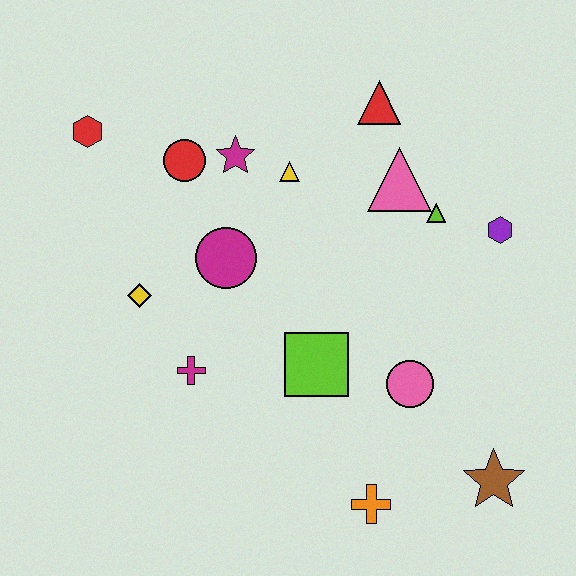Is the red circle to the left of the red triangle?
Yes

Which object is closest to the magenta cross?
The yellow diamond is closest to the magenta cross.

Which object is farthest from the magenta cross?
The purple hexagon is farthest from the magenta cross.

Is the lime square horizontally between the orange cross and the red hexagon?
Yes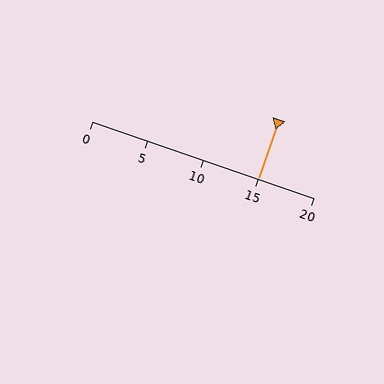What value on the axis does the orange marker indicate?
The marker indicates approximately 15.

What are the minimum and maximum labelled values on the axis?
The axis runs from 0 to 20.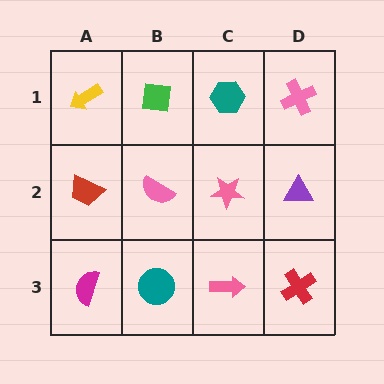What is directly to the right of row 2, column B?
A pink star.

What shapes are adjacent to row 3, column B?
A pink semicircle (row 2, column B), a magenta semicircle (row 3, column A), a pink arrow (row 3, column C).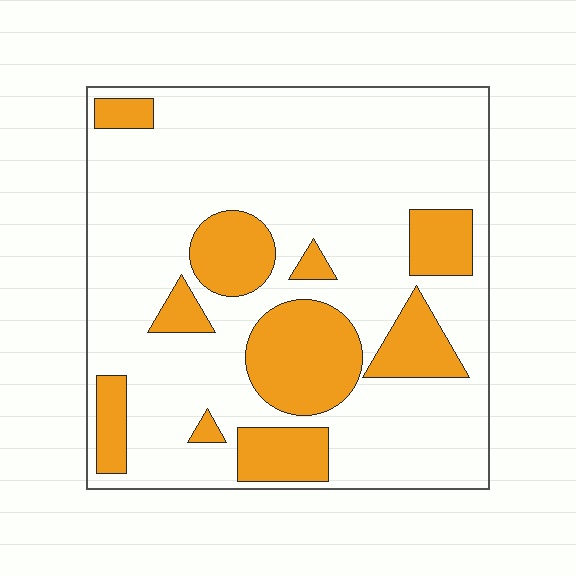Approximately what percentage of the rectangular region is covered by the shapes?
Approximately 25%.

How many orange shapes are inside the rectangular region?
10.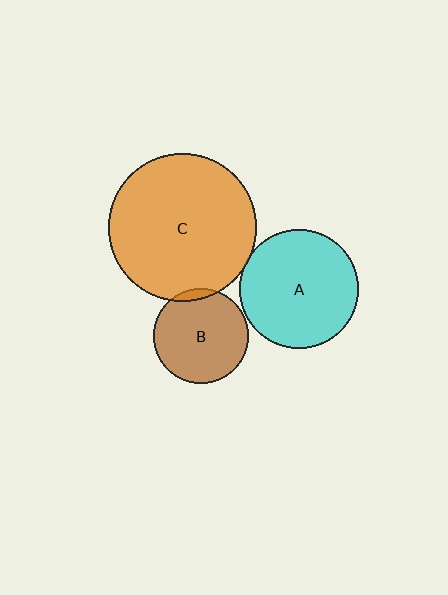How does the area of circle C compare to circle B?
Approximately 2.4 times.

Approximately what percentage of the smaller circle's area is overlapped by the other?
Approximately 5%.